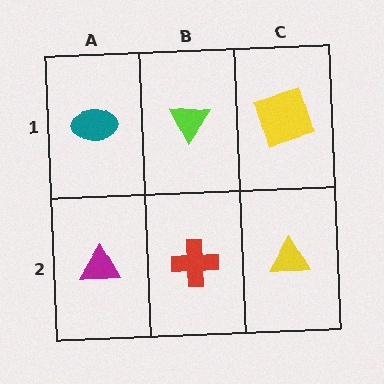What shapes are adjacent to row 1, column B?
A red cross (row 2, column B), a teal ellipse (row 1, column A), a yellow square (row 1, column C).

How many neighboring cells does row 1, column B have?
3.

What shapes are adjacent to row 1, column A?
A magenta triangle (row 2, column A), a lime triangle (row 1, column B).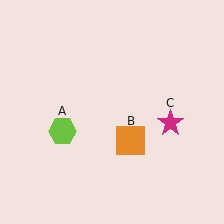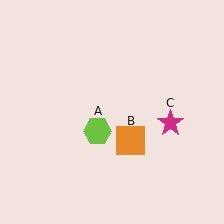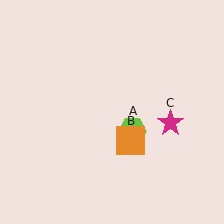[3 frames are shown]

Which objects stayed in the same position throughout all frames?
Orange square (object B) and magenta star (object C) remained stationary.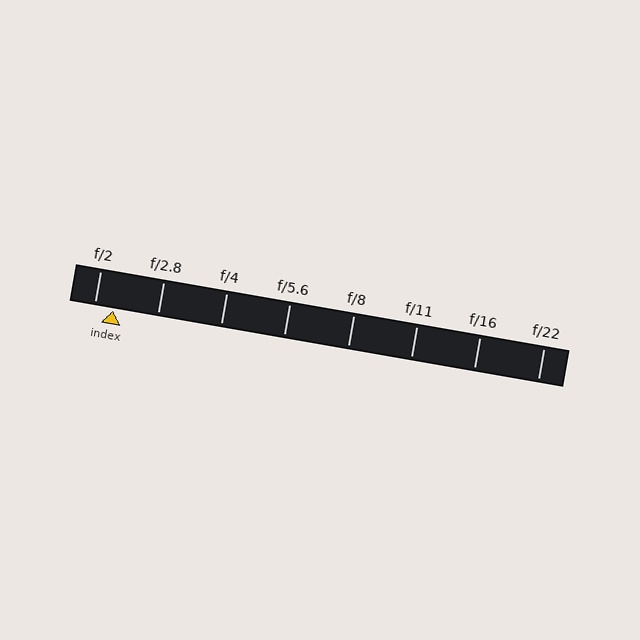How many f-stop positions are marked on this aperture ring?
There are 8 f-stop positions marked.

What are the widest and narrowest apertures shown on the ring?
The widest aperture shown is f/2 and the narrowest is f/22.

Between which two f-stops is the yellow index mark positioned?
The index mark is between f/2 and f/2.8.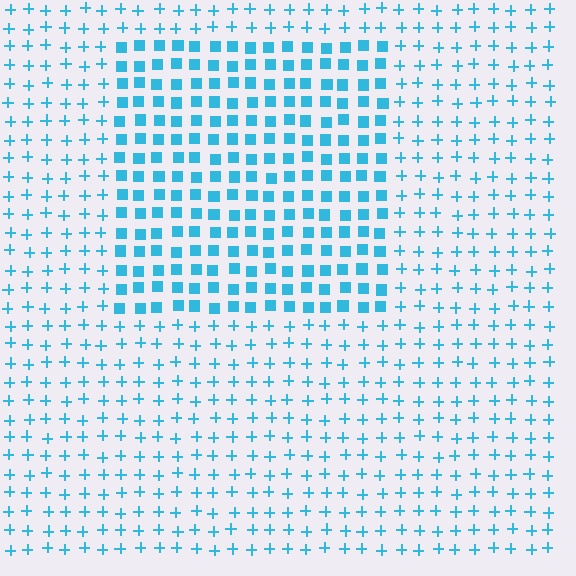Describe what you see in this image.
The image is filled with small cyan elements arranged in a uniform grid. A rectangle-shaped region contains squares, while the surrounding area contains plus signs. The boundary is defined purely by the change in element shape.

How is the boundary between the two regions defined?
The boundary is defined by a change in element shape: squares inside vs. plus signs outside. All elements share the same color and spacing.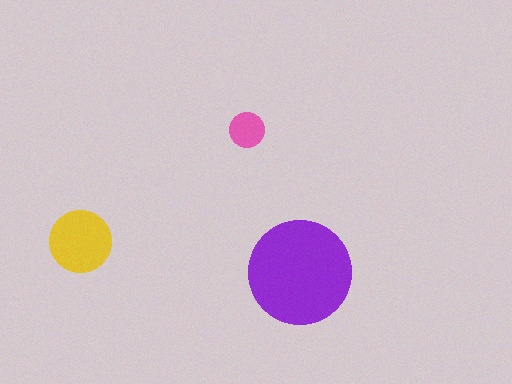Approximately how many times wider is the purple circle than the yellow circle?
About 1.5 times wider.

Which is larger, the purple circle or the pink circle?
The purple one.